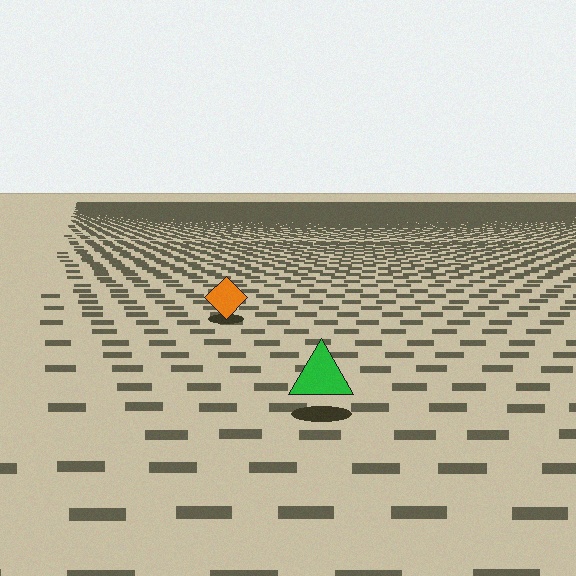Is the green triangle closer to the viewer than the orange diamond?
Yes. The green triangle is closer — you can tell from the texture gradient: the ground texture is coarser near it.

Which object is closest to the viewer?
The green triangle is closest. The texture marks near it are larger and more spread out.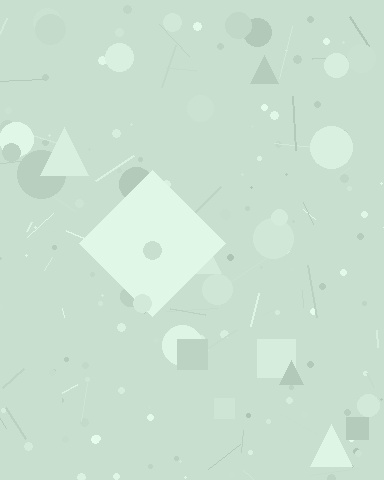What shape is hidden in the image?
A diamond is hidden in the image.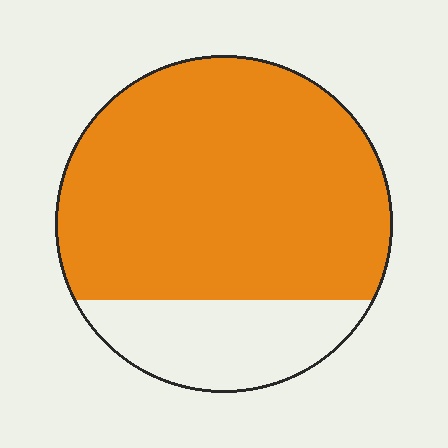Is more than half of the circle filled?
Yes.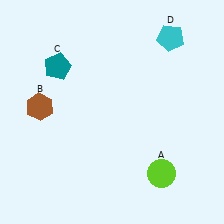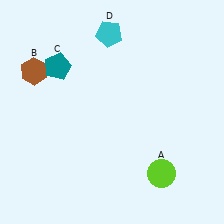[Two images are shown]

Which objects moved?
The objects that moved are: the brown hexagon (B), the cyan pentagon (D).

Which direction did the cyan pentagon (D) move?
The cyan pentagon (D) moved left.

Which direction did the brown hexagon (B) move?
The brown hexagon (B) moved up.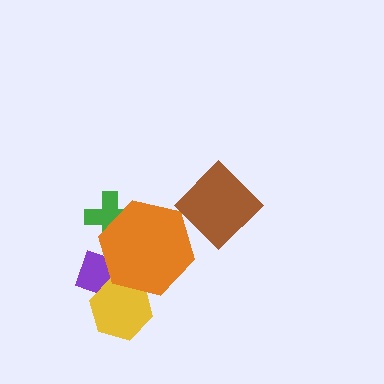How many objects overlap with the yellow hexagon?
2 objects overlap with the yellow hexagon.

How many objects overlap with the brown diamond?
1 object overlaps with the brown diamond.